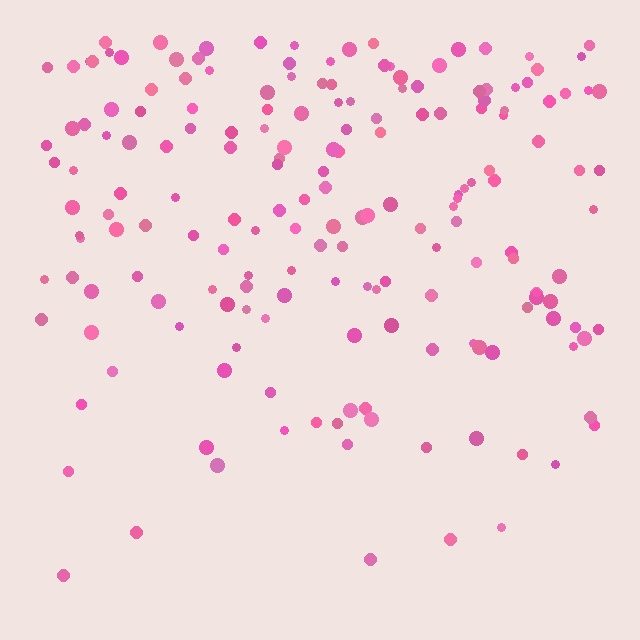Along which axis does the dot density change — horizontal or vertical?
Vertical.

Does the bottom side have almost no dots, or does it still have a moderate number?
Still a moderate number, just noticeably fewer than the top.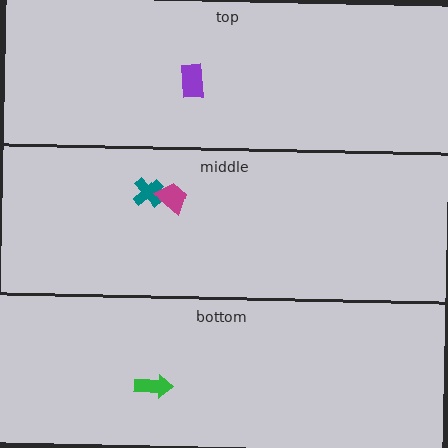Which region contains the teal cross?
The middle region.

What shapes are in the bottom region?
The green arrow.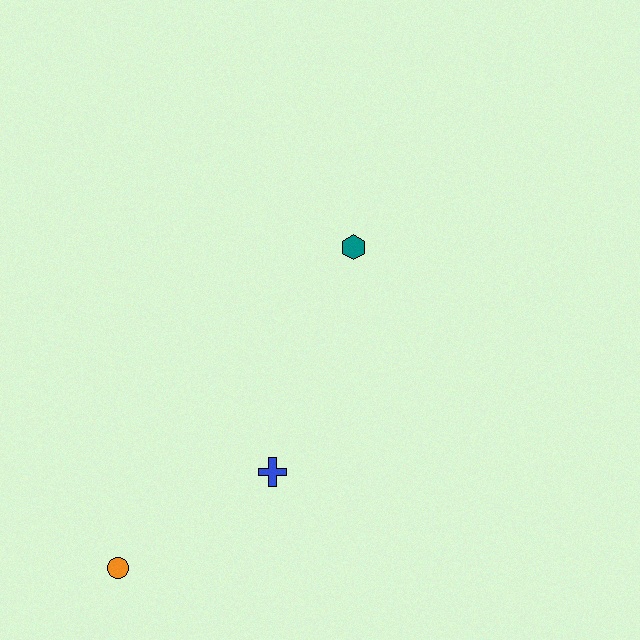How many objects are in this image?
There are 3 objects.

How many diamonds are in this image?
There are no diamonds.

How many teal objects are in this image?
There is 1 teal object.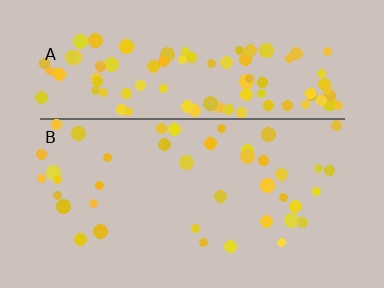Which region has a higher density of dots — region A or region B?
A (the top).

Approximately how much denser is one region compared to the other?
Approximately 2.6× — region A over region B.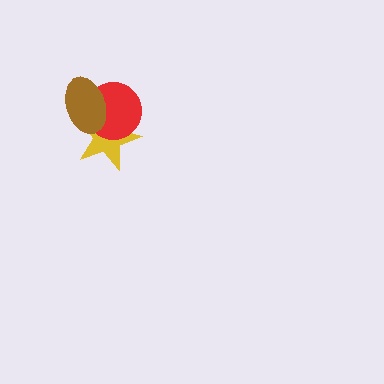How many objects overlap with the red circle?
2 objects overlap with the red circle.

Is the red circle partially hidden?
Yes, it is partially covered by another shape.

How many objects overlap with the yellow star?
2 objects overlap with the yellow star.